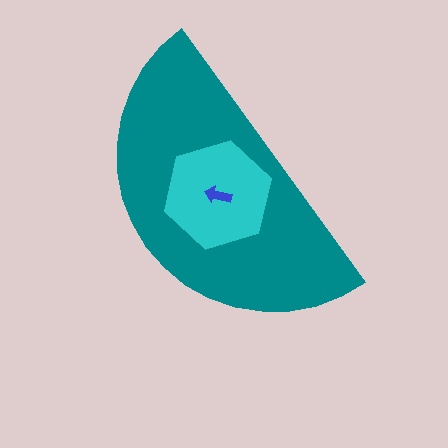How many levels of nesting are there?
3.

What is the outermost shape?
The teal semicircle.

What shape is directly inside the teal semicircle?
The cyan hexagon.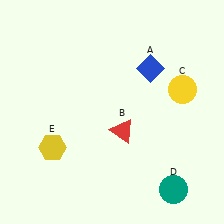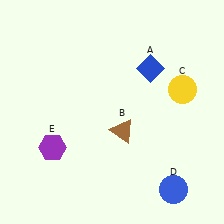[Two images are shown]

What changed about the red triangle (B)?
In Image 1, B is red. In Image 2, it changed to brown.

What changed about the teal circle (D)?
In Image 1, D is teal. In Image 2, it changed to blue.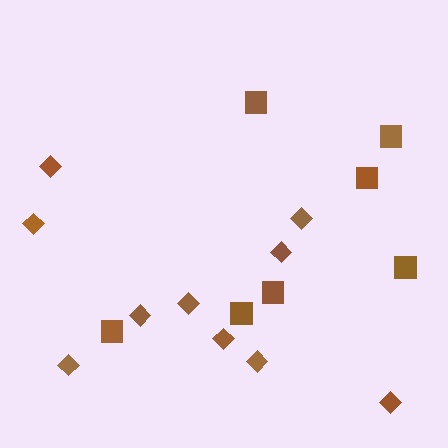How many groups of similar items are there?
There are 2 groups: one group of squares (7) and one group of diamonds (10).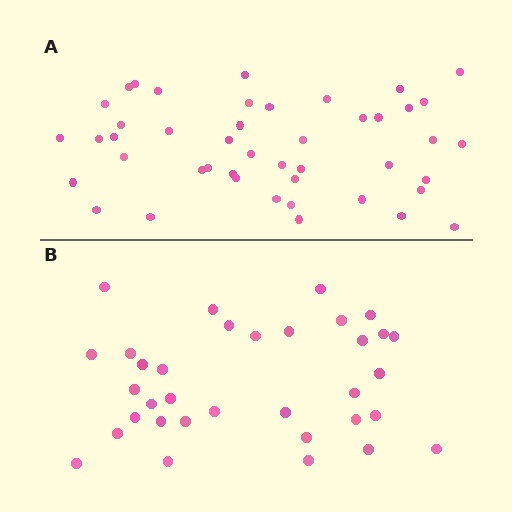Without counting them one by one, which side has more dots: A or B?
Region A (the top region) has more dots.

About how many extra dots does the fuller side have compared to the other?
Region A has roughly 12 or so more dots than region B.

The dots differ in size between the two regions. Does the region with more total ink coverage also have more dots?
No. Region B has more total ink coverage because its dots are larger, but region A actually contains more individual dots. Total area can be misleading — the number of items is what matters here.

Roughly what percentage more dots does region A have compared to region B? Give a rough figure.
About 30% more.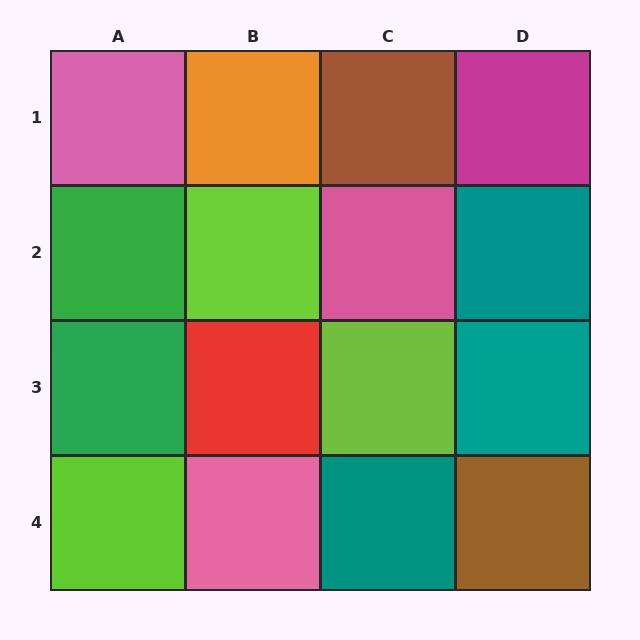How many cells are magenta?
1 cell is magenta.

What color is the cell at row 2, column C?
Pink.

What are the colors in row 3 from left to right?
Green, red, lime, teal.